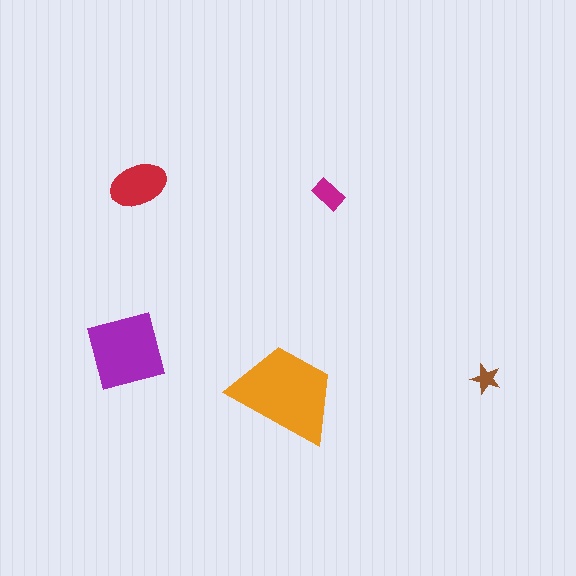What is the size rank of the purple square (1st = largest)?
2nd.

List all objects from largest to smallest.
The orange trapezoid, the purple square, the red ellipse, the magenta rectangle, the brown star.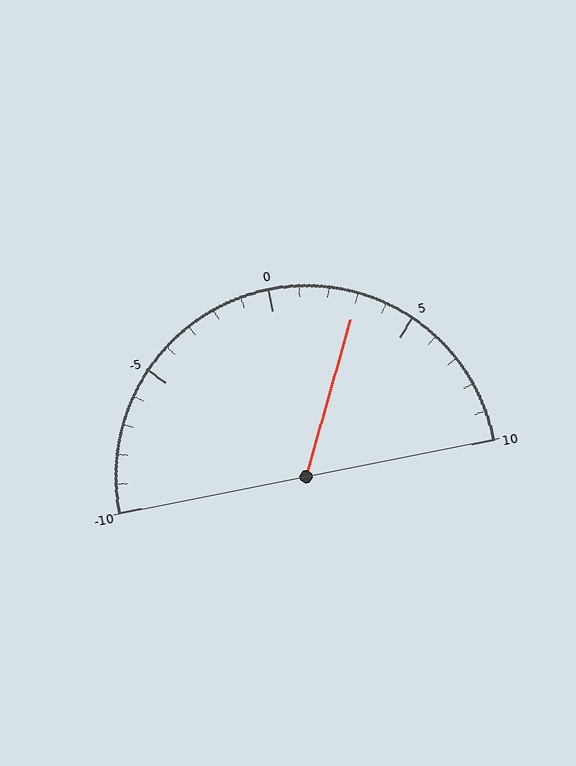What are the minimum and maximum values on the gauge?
The gauge ranges from -10 to 10.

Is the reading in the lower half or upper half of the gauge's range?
The reading is in the upper half of the range (-10 to 10).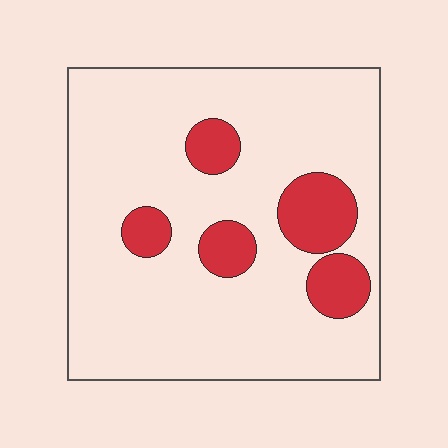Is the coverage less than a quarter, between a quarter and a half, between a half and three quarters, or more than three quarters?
Less than a quarter.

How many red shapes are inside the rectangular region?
5.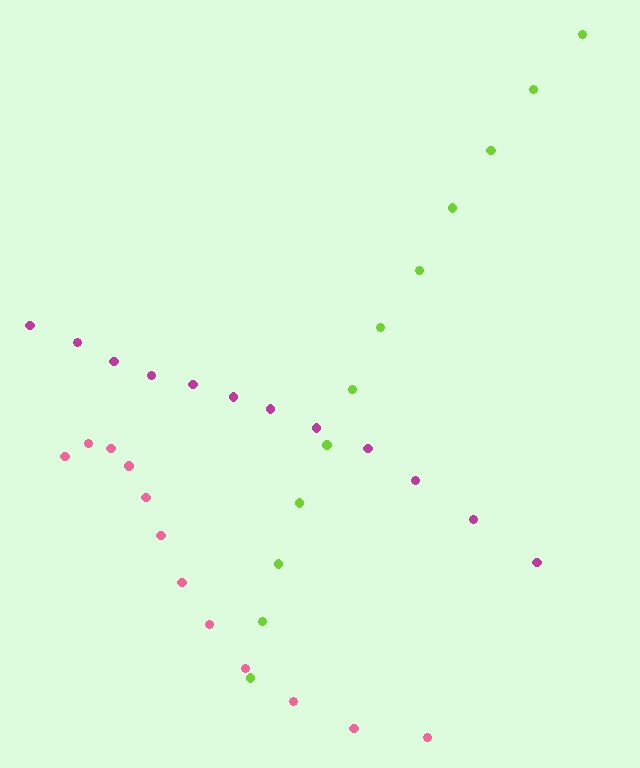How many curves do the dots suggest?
There are 3 distinct paths.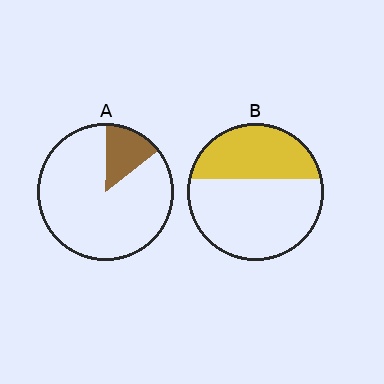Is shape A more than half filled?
No.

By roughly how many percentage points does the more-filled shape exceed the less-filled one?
By roughly 25 percentage points (B over A).